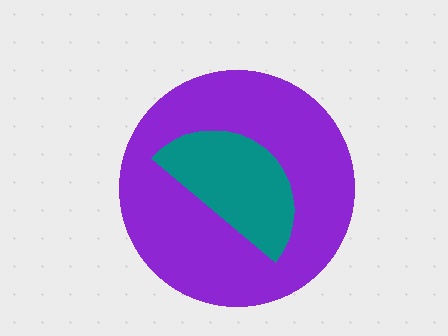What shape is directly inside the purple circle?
The teal semicircle.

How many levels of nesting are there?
2.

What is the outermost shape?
The purple circle.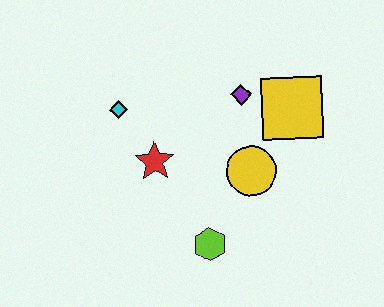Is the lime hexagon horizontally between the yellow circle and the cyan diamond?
Yes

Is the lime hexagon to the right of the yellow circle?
No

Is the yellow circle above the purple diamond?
No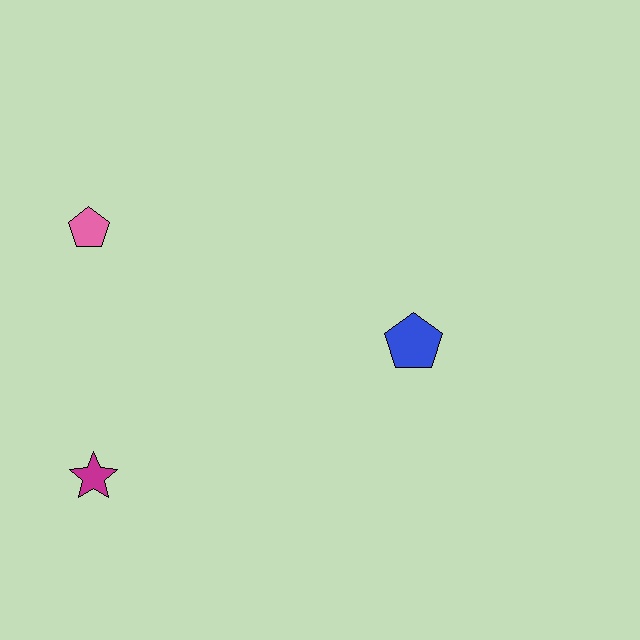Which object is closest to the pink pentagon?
The magenta star is closest to the pink pentagon.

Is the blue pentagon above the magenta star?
Yes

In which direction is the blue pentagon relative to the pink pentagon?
The blue pentagon is to the right of the pink pentagon.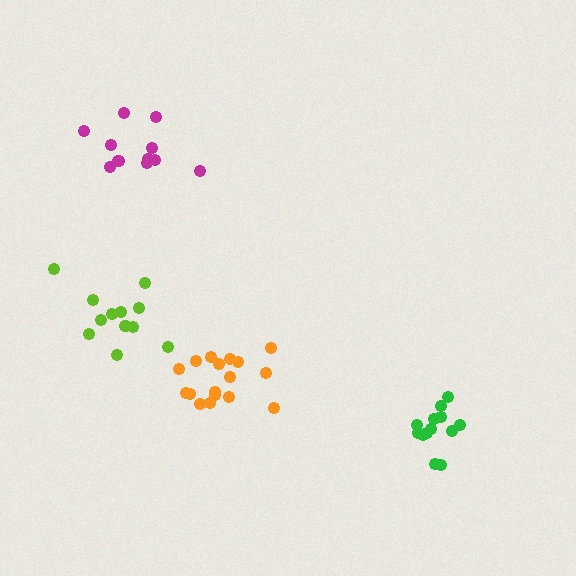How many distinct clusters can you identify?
There are 4 distinct clusters.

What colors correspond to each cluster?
The clusters are colored: lime, magenta, green, orange.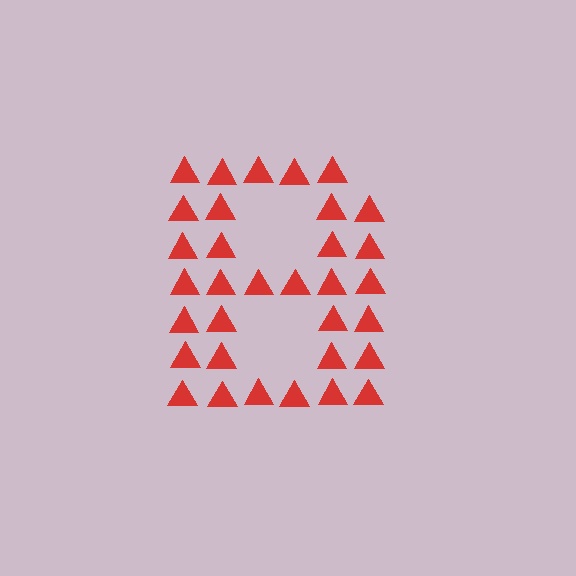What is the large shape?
The large shape is the letter B.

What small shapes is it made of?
It is made of small triangles.